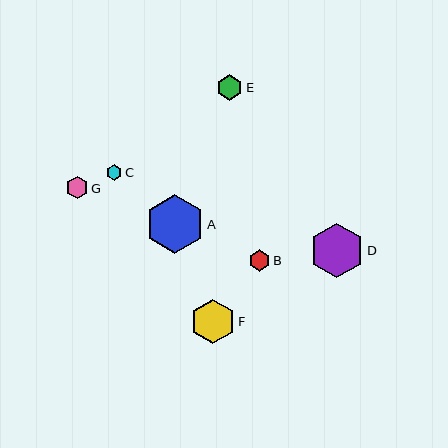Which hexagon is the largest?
Hexagon A is the largest with a size of approximately 59 pixels.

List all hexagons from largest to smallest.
From largest to smallest: A, D, F, E, G, B, C.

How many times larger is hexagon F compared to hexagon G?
Hexagon F is approximately 1.9 times the size of hexagon G.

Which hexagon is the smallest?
Hexagon C is the smallest with a size of approximately 15 pixels.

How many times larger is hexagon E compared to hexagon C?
Hexagon E is approximately 1.6 times the size of hexagon C.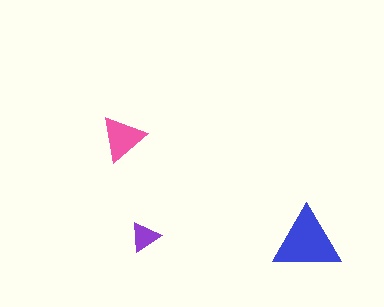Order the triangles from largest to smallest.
the blue one, the pink one, the purple one.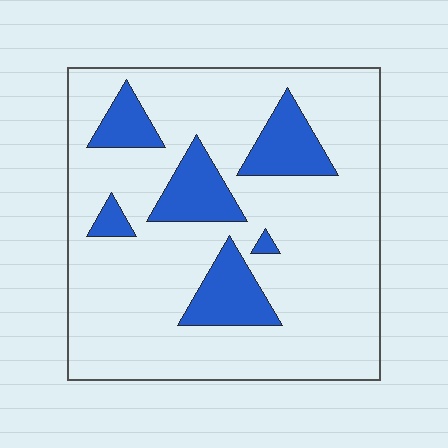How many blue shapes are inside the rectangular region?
6.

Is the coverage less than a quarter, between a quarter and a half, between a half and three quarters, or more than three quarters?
Less than a quarter.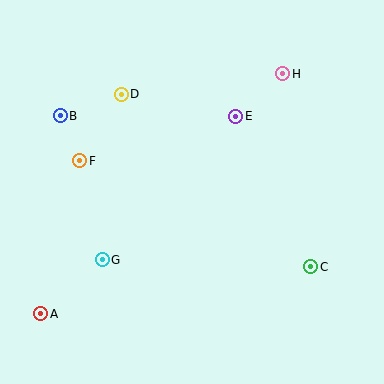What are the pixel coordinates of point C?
Point C is at (311, 267).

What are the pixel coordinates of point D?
Point D is at (121, 94).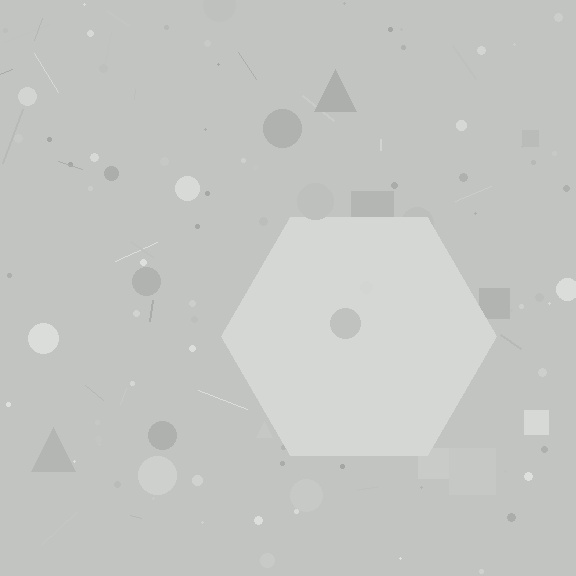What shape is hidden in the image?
A hexagon is hidden in the image.